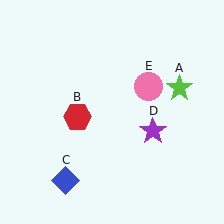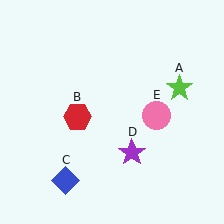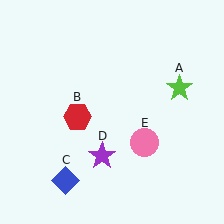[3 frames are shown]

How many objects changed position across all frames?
2 objects changed position: purple star (object D), pink circle (object E).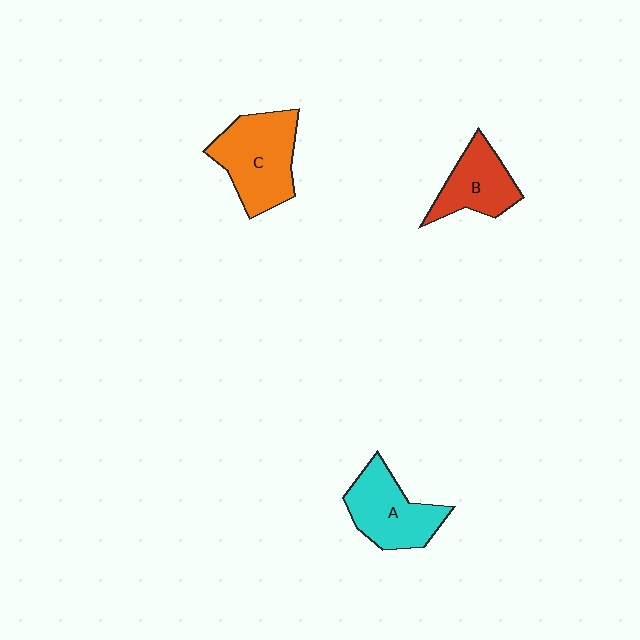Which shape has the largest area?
Shape C (orange).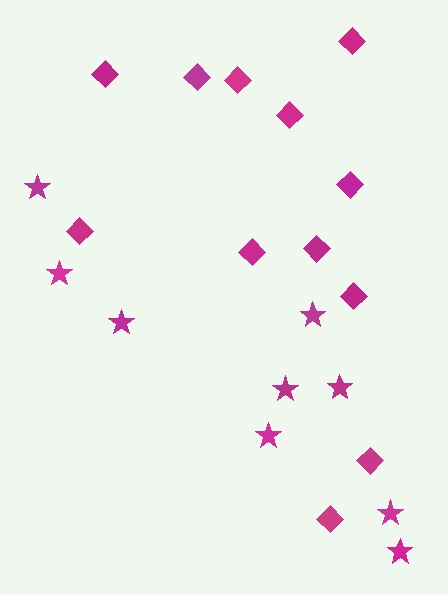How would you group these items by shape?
There are 2 groups: one group of stars (9) and one group of diamonds (12).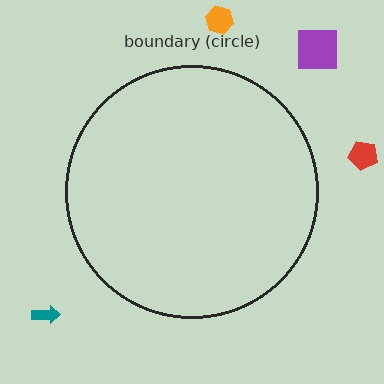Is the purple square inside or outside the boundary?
Outside.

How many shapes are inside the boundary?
0 inside, 4 outside.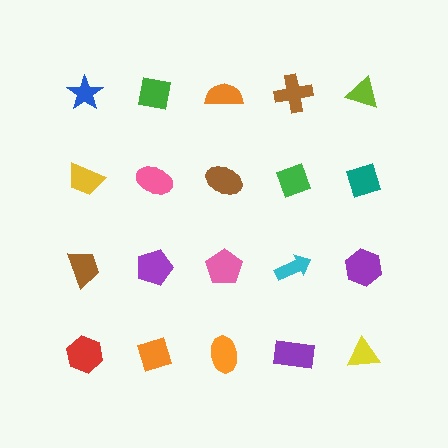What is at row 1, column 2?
A green square.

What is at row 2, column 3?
A brown ellipse.